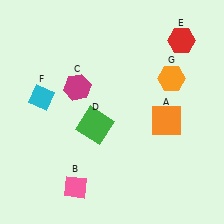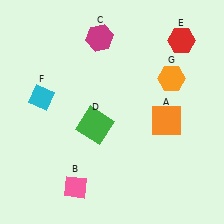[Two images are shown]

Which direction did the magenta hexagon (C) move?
The magenta hexagon (C) moved up.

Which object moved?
The magenta hexagon (C) moved up.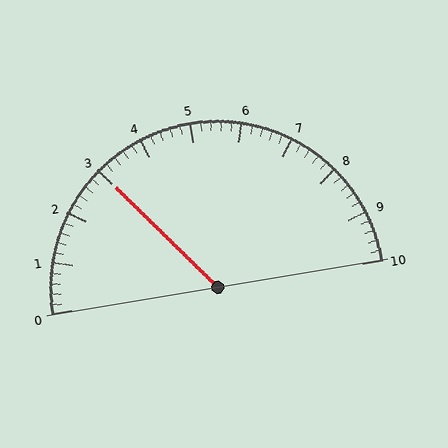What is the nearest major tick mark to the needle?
The nearest major tick mark is 3.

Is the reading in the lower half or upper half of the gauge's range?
The reading is in the lower half of the range (0 to 10).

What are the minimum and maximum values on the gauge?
The gauge ranges from 0 to 10.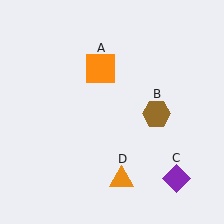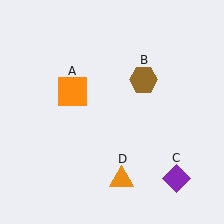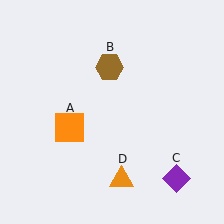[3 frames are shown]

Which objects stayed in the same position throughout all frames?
Purple diamond (object C) and orange triangle (object D) remained stationary.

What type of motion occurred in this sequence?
The orange square (object A), brown hexagon (object B) rotated counterclockwise around the center of the scene.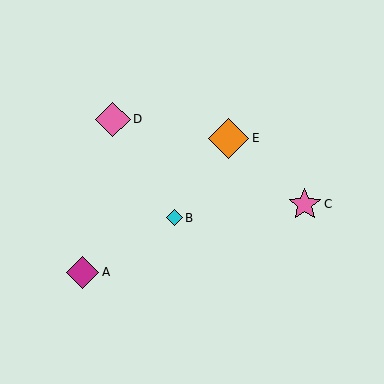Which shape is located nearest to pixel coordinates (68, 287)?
The magenta diamond (labeled A) at (83, 272) is nearest to that location.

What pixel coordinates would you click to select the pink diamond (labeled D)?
Click at (113, 119) to select the pink diamond D.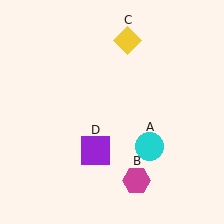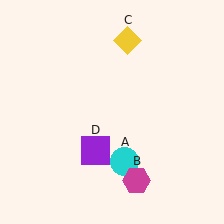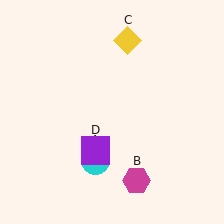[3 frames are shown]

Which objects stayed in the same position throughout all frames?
Magenta hexagon (object B) and yellow diamond (object C) and purple square (object D) remained stationary.